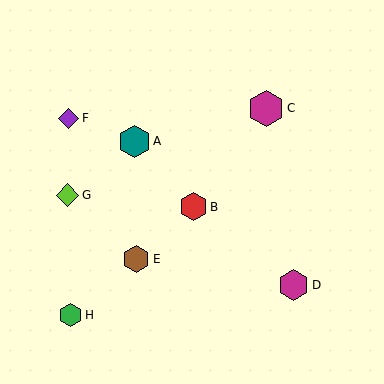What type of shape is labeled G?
Shape G is a lime diamond.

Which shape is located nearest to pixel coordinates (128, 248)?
The brown hexagon (labeled E) at (136, 259) is nearest to that location.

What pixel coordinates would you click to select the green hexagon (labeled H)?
Click at (71, 315) to select the green hexagon H.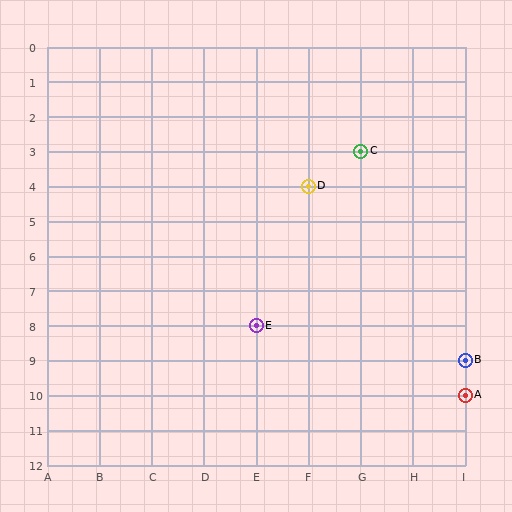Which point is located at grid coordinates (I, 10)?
Point A is at (I, 10).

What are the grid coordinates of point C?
Point C is at grid coordinates (G, 3).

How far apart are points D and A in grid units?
Points D and A are 3 columns and 6 rows apart (about 6.7 grid units diagonally).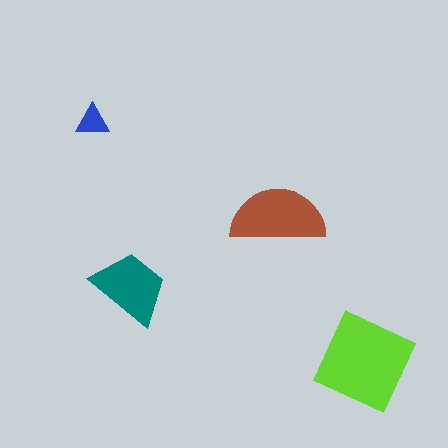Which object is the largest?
The lime square.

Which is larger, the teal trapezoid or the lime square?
The lime square.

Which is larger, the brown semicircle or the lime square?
The lime square.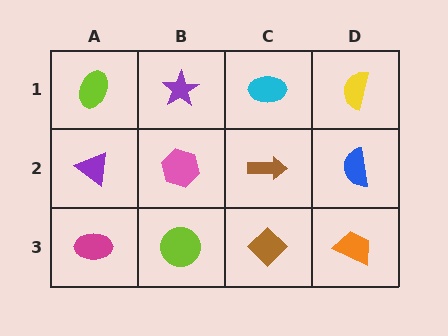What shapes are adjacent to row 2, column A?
A lime ellipse (row 1, column A), a magenta ellipse (row 3, column A), a pink hexagon (row 2, column B).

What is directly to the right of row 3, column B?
A brown diamond.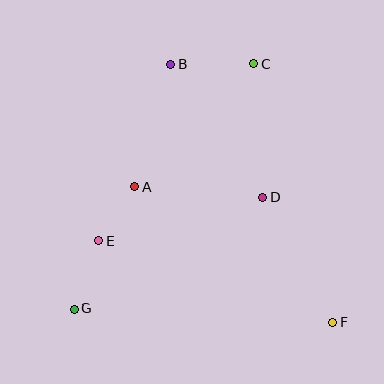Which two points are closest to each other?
Points A and E are closest to each other.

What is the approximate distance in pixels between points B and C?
The distance between B and C is approximately 83 pixels.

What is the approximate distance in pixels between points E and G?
The distance between E and G is approximately 72 pixels.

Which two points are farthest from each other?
Points C and G are farthest from each other.